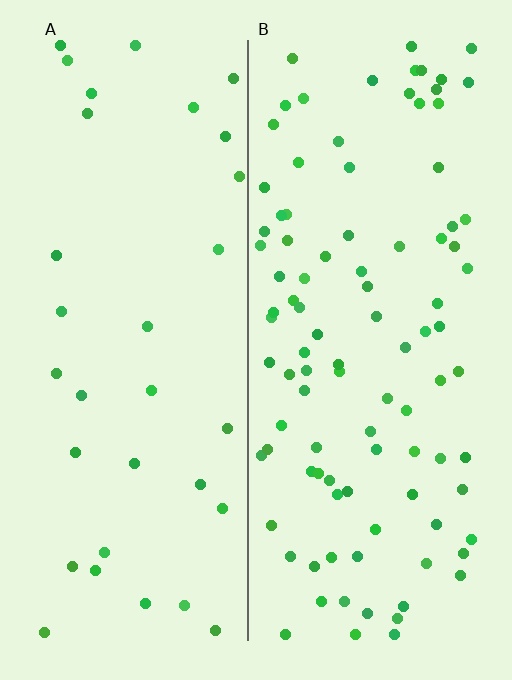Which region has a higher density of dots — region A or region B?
B (the right).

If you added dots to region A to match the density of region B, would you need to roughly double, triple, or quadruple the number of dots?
Approximately triple.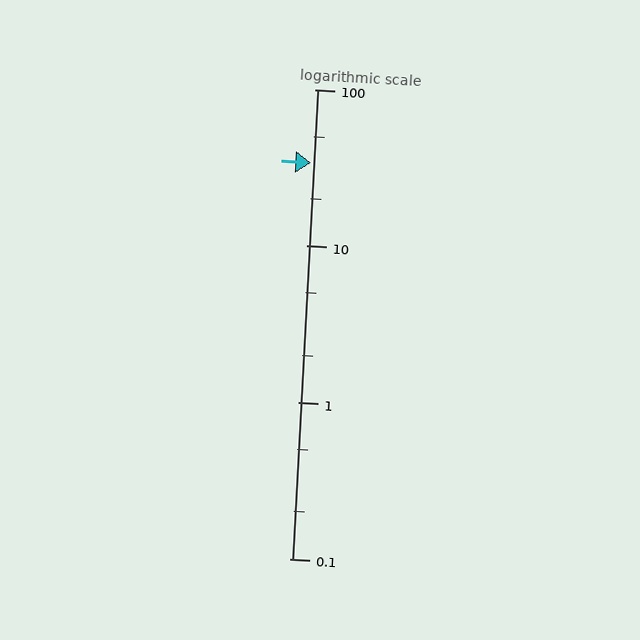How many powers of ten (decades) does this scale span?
The scale spans 3 decades, from 0.1 to 100.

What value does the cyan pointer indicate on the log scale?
The pointer indicates approximately 34.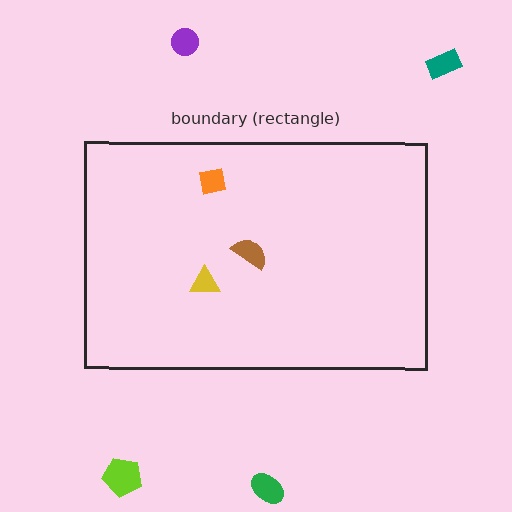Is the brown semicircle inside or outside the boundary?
Inside.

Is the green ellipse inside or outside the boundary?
Outside.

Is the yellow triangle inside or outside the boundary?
Inside.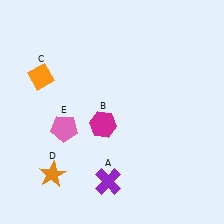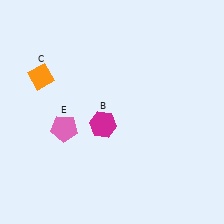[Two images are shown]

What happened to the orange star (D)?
The orange star (D) was removed in Image 2. It was in the bottom-left area of Image 1.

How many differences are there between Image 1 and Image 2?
There are 2 differences between the two images.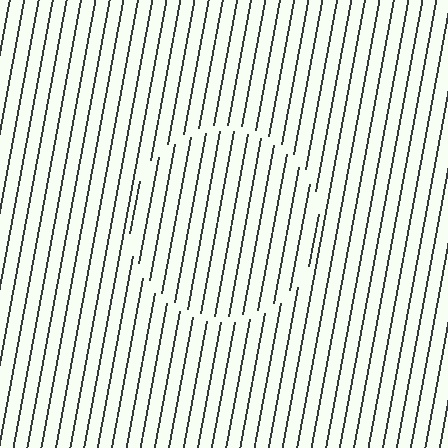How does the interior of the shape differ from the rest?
The interior of the shape contains the same grating, shifted by half a period — the contour is defined by the phase discontinuity where line-ends from the inner and outer gratings abut.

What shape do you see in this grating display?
An illusory circle. The interior of the shape contains the same grating, shifted by half a period — the contour is defined by the phase discontinuity where line-ends from the inner and outer gratings abut.